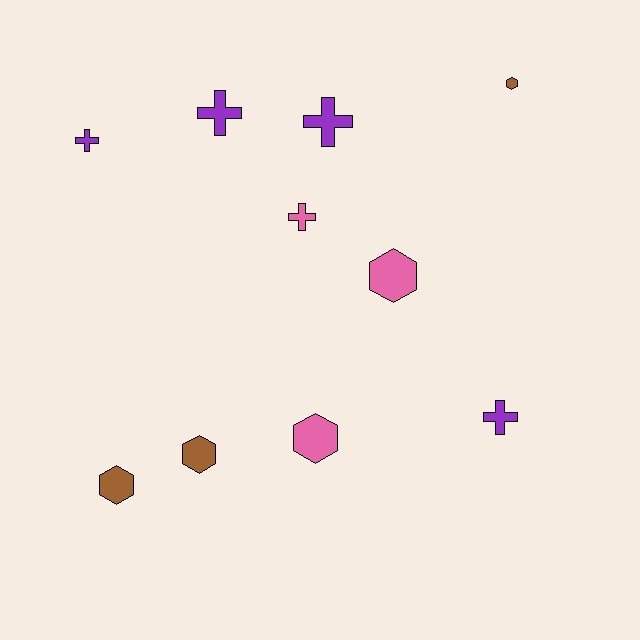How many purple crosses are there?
There are 4 purple crosses.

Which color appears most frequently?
Purple, with 4 objects.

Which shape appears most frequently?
Cross, with 5 objects.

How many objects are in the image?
There are 10 objects.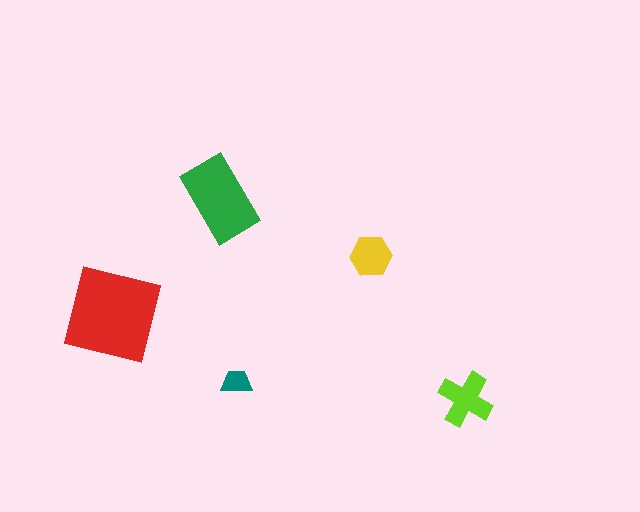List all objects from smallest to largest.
The teal trapezoid, the yellow hexagon, the lime cross, the green rectangle, the red square.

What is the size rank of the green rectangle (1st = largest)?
2nd.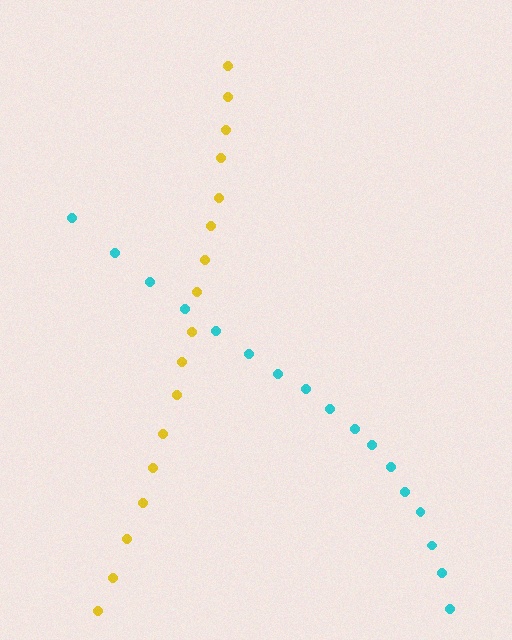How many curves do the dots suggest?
There are 2 distinct paths.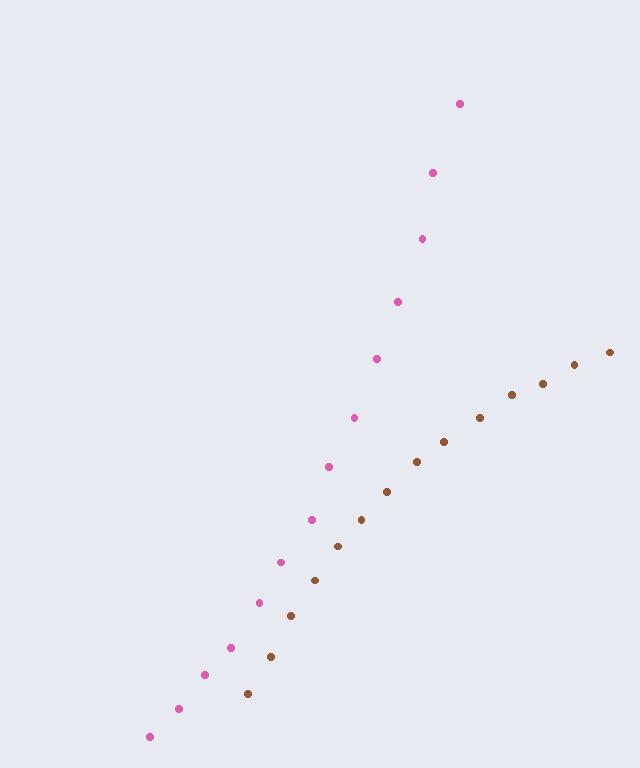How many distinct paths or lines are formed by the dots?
There are 2 distinct paths.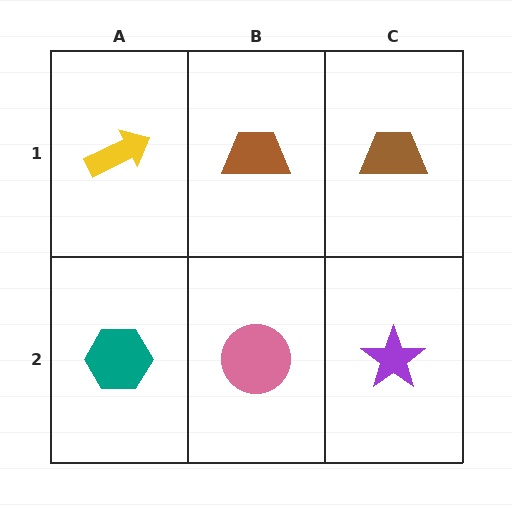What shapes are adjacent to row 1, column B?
A pink circle (row 2, column B), a yellow arrow (row 1, column A), a brown trapezoid (row 1, column C).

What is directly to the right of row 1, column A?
A brown trapezoid.